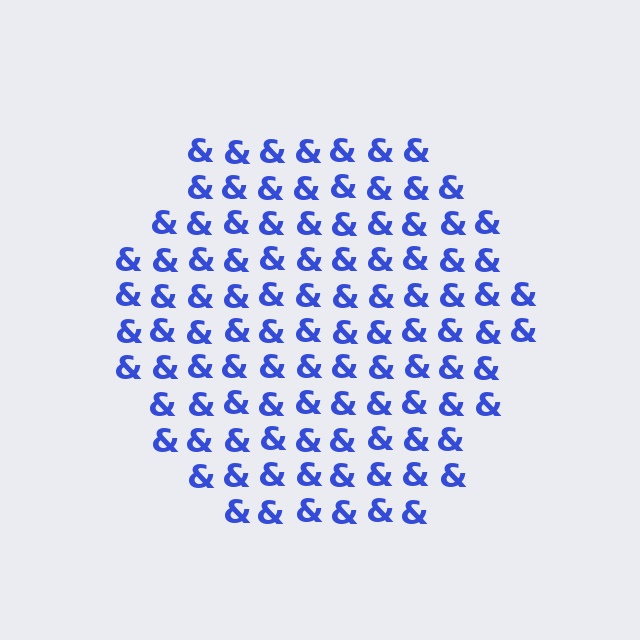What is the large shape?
The large shape is a hexagon.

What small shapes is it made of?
It is made of small ampersands.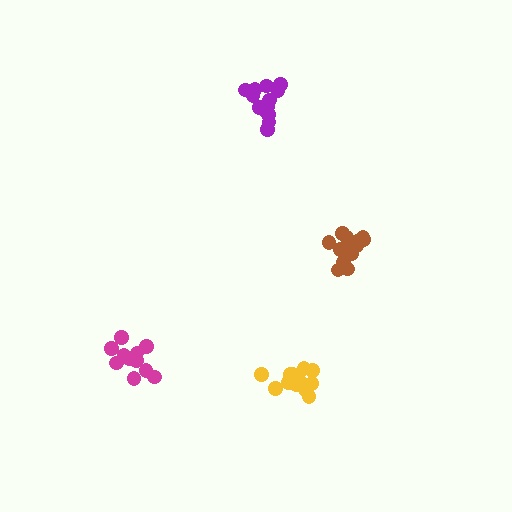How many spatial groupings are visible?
There are 4 spatial groupings.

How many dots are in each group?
Group 1: 14 dots, Group 2: 13 dots, Group 3: 11 dots, Group 4: 13 dots (51 total).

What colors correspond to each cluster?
The clusters are colored: purple, brown, magenta, yellow.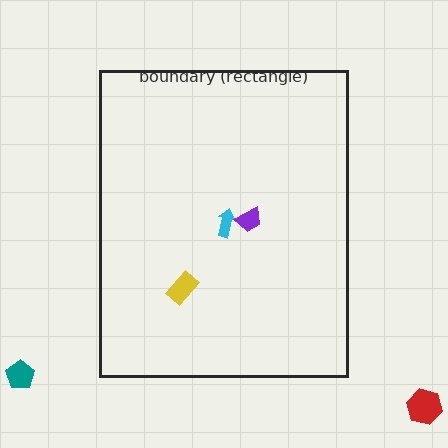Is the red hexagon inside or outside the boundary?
Outside.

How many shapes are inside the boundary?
3 inside, 2 outside.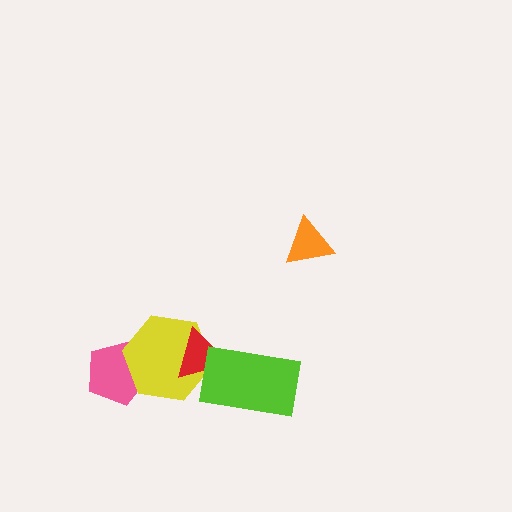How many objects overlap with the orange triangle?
0 objects overlap with the orange triangle.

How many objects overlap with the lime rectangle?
1 object overlaps with the lime rectangle.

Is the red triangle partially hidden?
Yes, it is partially covered by another shape.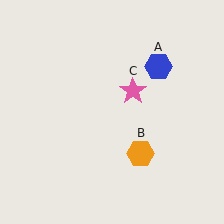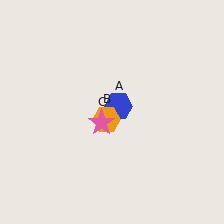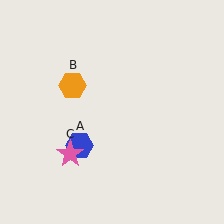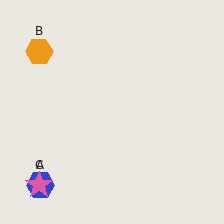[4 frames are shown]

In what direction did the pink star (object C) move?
The pink star (object C) moved down and to the left.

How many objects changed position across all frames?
3 objects changed position: blue hexagon (object A), orange hexagon (object B), pink star (object C).